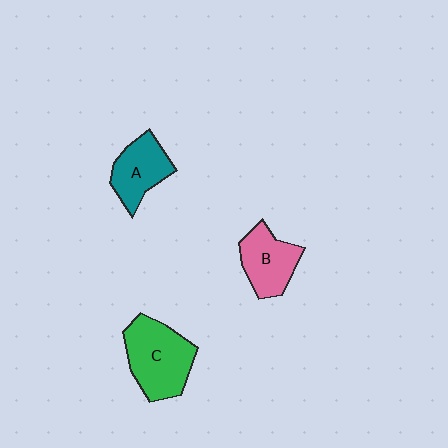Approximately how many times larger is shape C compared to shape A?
Approximately 1.4 times.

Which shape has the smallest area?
Shape A (teal).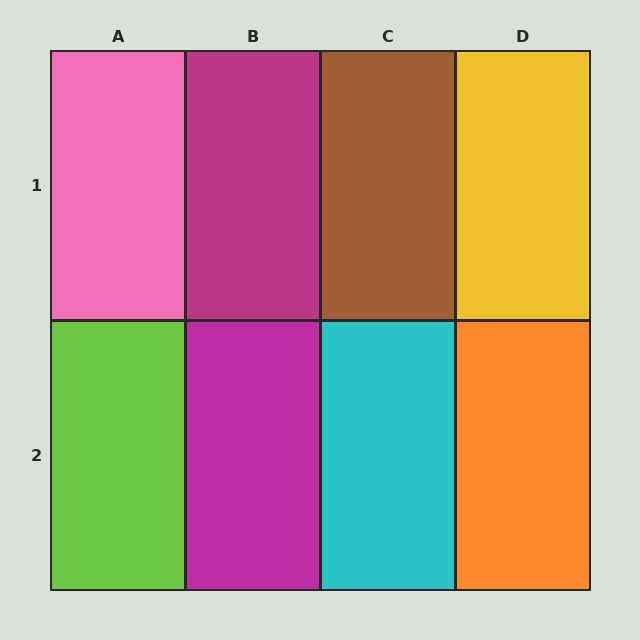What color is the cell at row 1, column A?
Pink.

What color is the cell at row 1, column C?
Brown.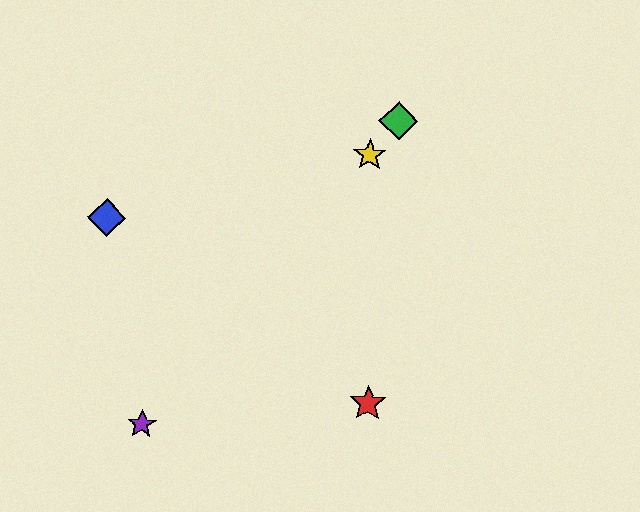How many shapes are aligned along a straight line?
3 shapes (the green diamond, the yellow star, the purple star) are aligned along a straight line.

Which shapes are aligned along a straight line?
The green diamond, the yellow star, the purple star are aligned along a straight line.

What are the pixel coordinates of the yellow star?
The yellow star is at (370, 155).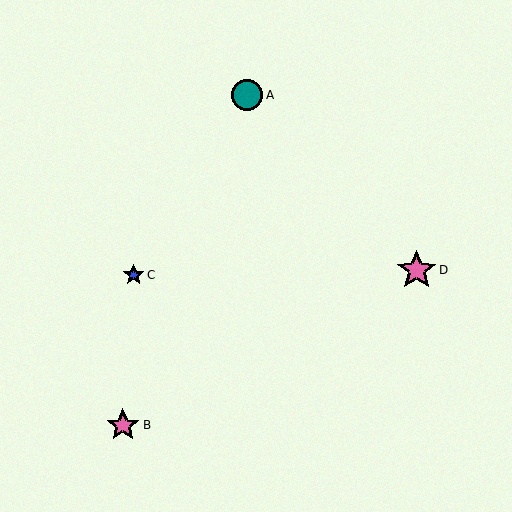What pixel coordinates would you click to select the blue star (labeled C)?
Click at (134, 275) to select the blue star C.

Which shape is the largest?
The pink star (labeled D) is the largest.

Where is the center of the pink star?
The center of the pink star is at (123, 425).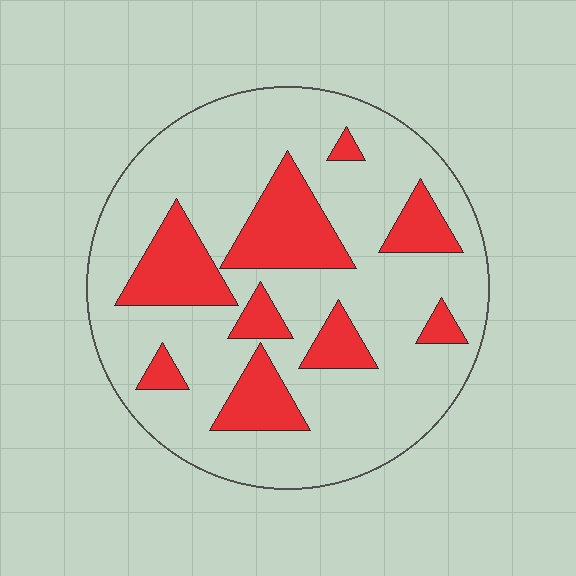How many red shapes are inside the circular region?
9.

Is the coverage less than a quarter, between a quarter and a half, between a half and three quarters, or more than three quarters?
Less than a quarter.